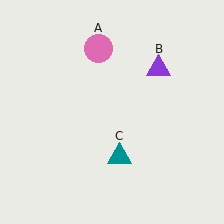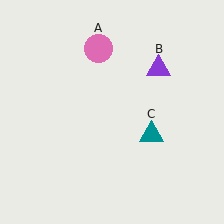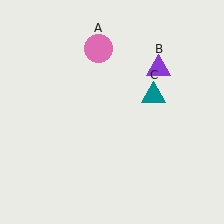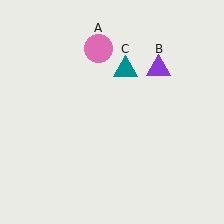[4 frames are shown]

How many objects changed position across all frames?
1 object changed position: teal triangle (object C).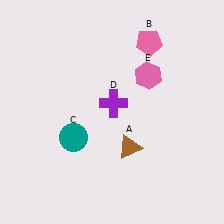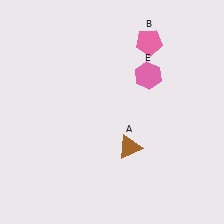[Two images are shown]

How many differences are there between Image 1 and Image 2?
There are 2 differences between the two images.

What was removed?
The teal circle (C), the purple cross (D) were removed in Image 2.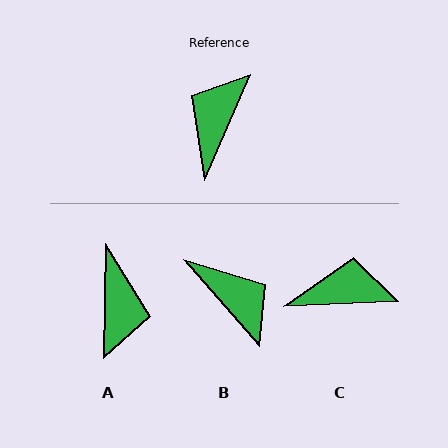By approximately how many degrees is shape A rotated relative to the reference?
Approximately 158 degrees clockwise.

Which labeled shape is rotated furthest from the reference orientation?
A, about 158 degrees away.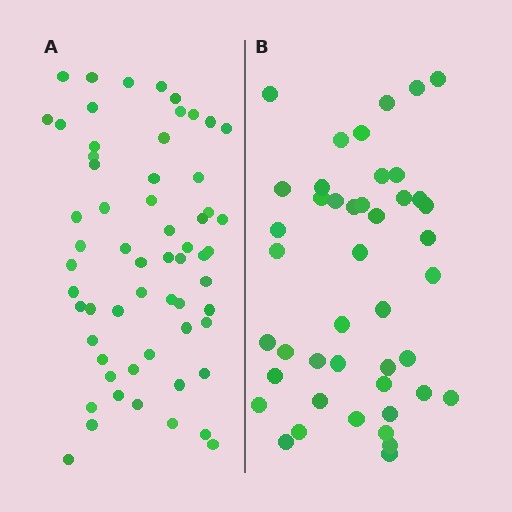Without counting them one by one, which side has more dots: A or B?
Region A (the left region) has more dots.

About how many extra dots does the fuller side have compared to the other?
Region A has approximately 15 more dots than region B.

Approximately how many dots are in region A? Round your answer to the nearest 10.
About 60 dots.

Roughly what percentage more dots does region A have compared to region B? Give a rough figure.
About 35% more.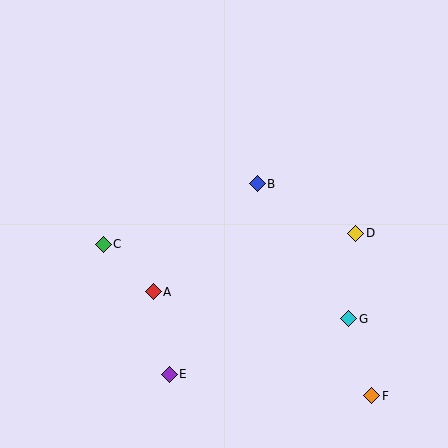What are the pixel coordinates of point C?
Point C is at (103, 244).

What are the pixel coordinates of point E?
Point E is at (169, 374).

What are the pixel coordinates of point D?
Point D is at (356, 233).